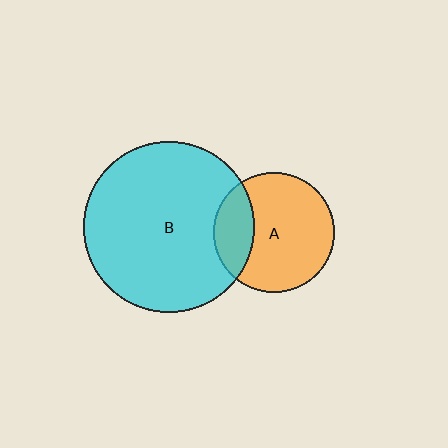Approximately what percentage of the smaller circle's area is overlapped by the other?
Approximately 25%.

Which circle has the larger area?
Circle B (cyan).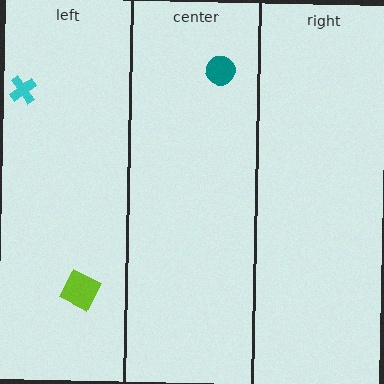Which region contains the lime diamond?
The left region.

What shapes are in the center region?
The teal circle.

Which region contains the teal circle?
The center region.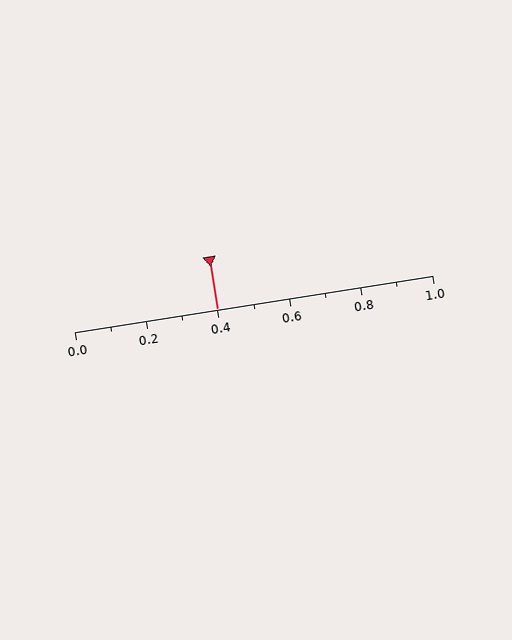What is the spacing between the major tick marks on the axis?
The major ticks are spaced 0.2 apart.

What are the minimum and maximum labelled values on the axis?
The axis runs from 0.0 to 1.0.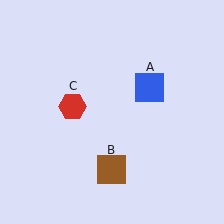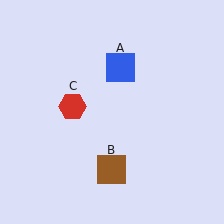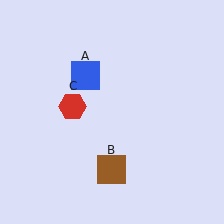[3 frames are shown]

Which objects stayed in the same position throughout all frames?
Brown square (object B) and red hexagon (object C) remained stationary.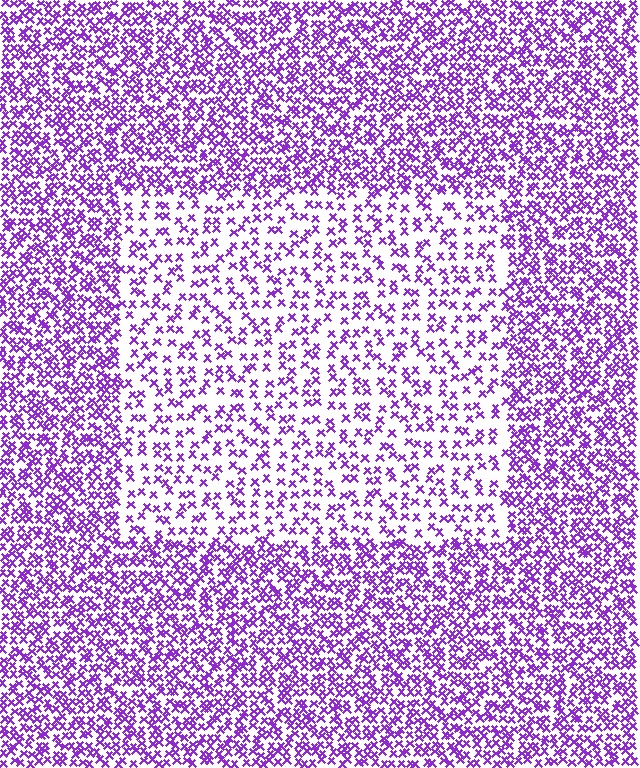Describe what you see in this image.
The image contains small purple elements arranged at two different densities. A rectangle-shaped region is visible where the elements are less densely packed than the surrounding area.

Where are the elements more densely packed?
The elements are more densely packed outside the rectangle boundary.